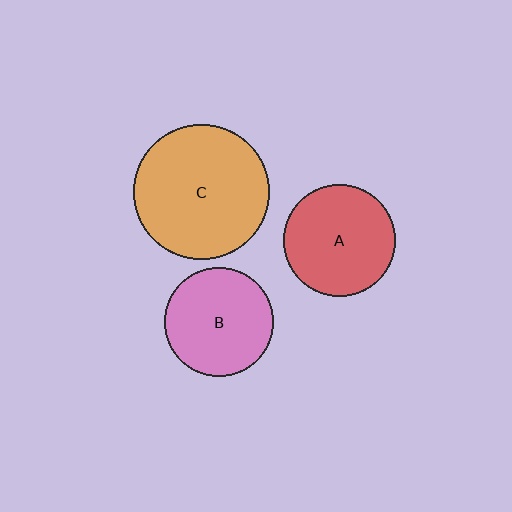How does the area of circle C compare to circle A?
Approximately 1.5 times.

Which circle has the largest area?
Circle C (orange).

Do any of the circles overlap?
No, none of the circles overlap.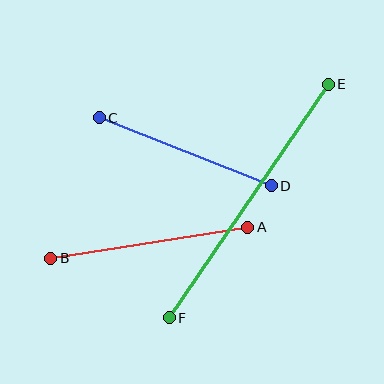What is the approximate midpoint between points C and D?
The midpoint is at approximately (185, 152) pixels.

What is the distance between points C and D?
The distance is approximately 185 pixels.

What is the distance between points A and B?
The distance is approximately 199 pixels.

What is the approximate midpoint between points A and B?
The midpoint is at approximately (149, 243) pixels.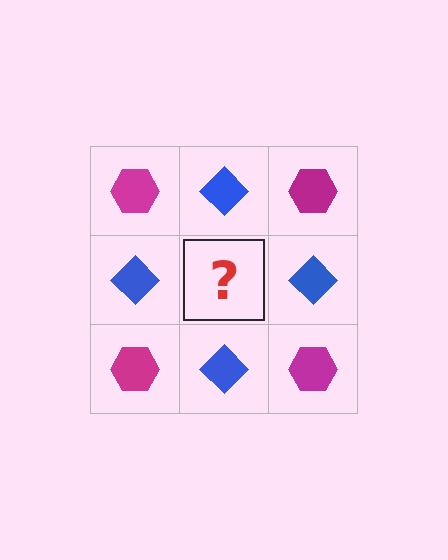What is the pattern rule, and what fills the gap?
The rule is that it alternates magenta hexagon and blue diamond in a checkerboard pattern. The gap should be filled with a magenta hexagon.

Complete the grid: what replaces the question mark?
The question mark should be replaced with a magenta hexagon.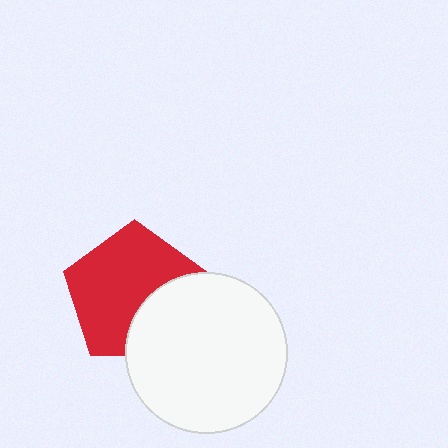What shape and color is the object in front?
The object in front is a white circle.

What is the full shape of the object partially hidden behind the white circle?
The partially hidden object is a red pentagon.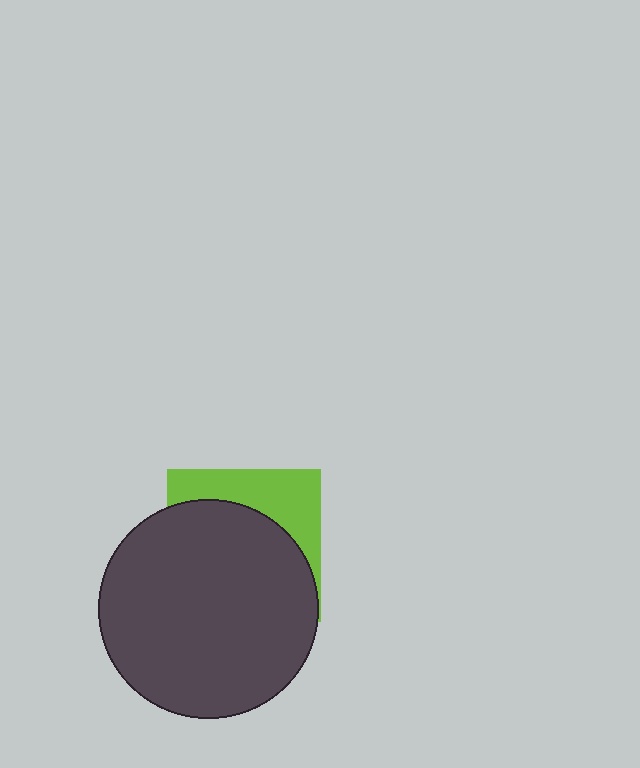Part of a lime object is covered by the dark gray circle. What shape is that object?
It is a square.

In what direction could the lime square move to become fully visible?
The lime square could move up. That would shift it out from behind the dark gray circle entirely.